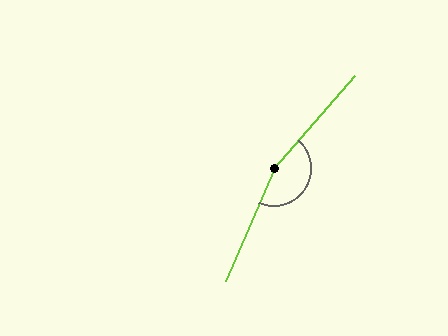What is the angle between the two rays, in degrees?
Approximately 162 degrees.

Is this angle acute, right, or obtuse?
It is obtuse.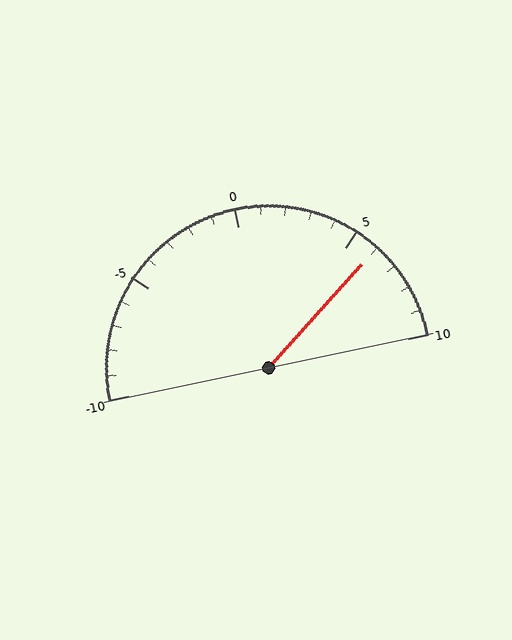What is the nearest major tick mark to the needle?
The nearest major tick mark is 5.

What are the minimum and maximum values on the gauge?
The gauge ranges from -10 to 10.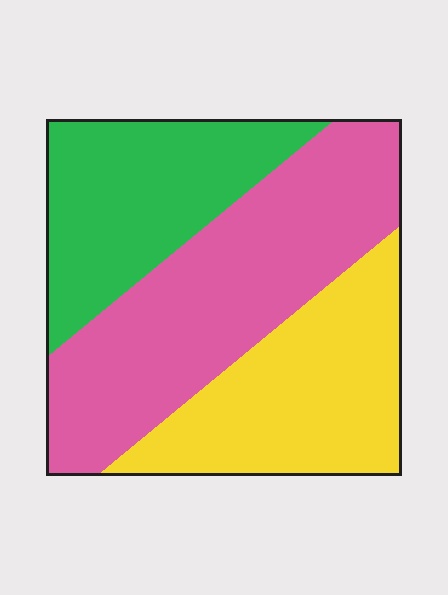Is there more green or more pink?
Pink.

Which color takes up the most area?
Pink, at roughly 45%.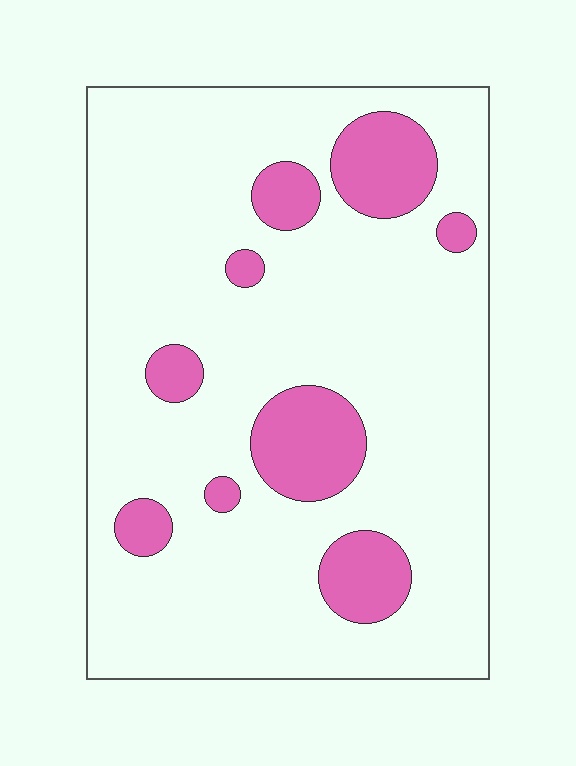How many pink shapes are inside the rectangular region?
9.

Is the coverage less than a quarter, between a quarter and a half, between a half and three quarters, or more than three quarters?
Less than a quarter.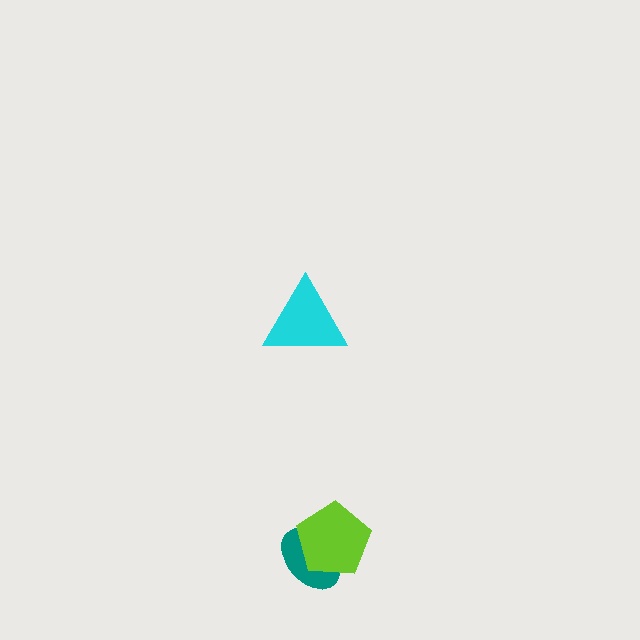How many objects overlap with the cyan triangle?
0 objects overlap with the cyan triangle.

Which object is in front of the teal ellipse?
The lime pentagon is in front of the teal ellipse.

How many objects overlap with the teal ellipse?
1 object overlaps with the teal ellipse.